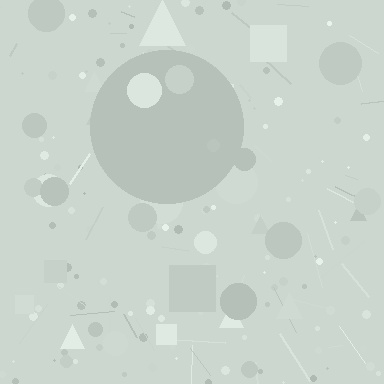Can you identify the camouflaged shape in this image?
The camouflaged shape is a circle.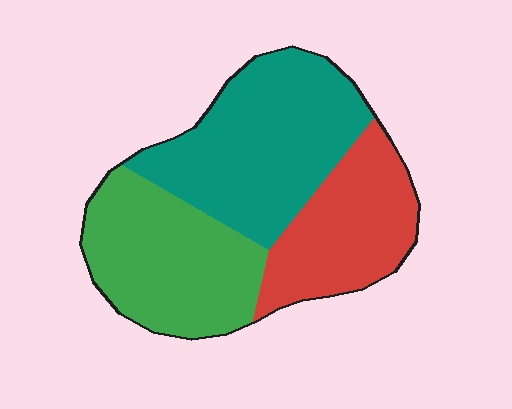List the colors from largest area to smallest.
From largest to smallest: teal, green, red.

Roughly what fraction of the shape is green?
Green covers 33% of the shape.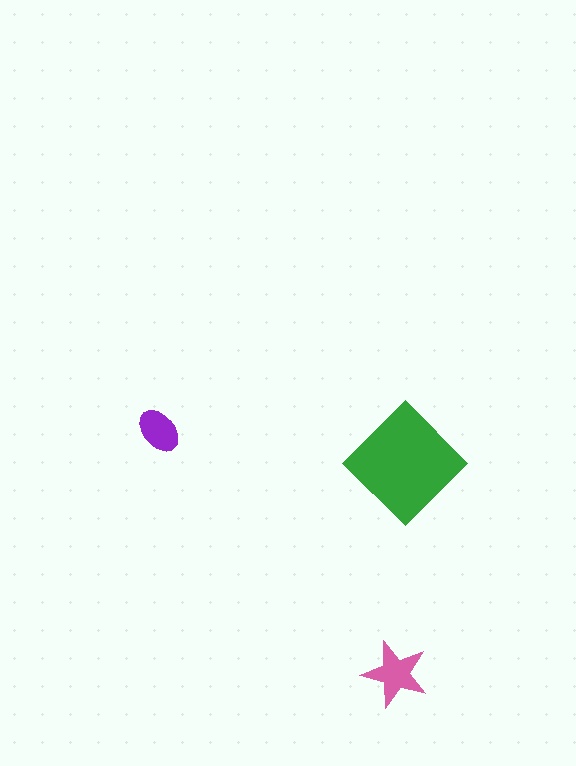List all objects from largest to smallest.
The green diamond, the pink star, the purple ellipse.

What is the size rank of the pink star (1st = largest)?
2nd.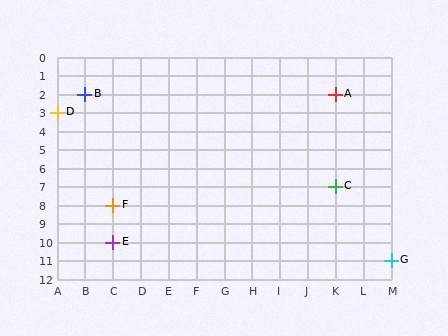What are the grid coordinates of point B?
Point B is at grid coordinates (B, 2).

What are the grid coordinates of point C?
Point C is at grid coordinates (K, 7).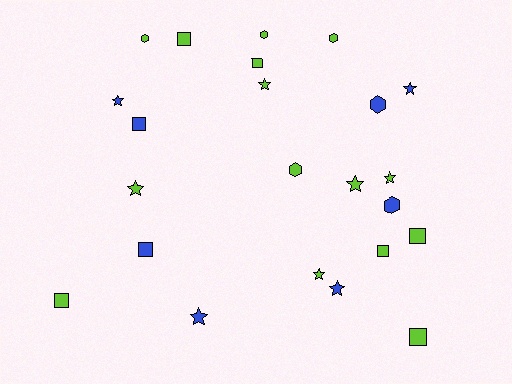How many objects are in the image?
There are 23 objects.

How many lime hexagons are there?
There are 4 lime hexagons.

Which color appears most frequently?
Lime, with 15 objects.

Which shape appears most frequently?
Star, with 9 objects.